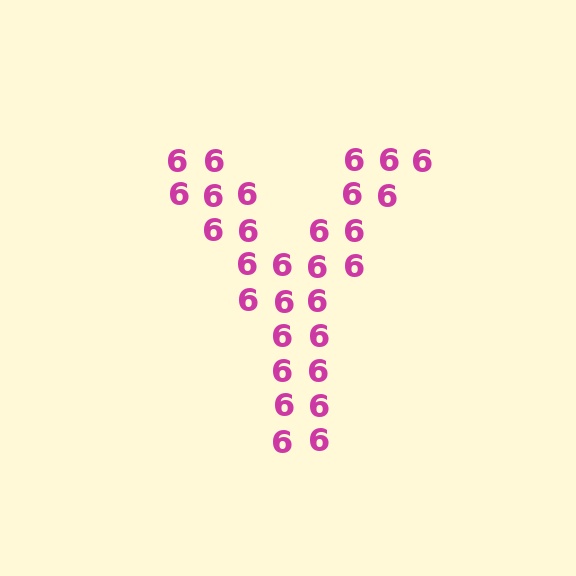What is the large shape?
The large shape is the letter Y.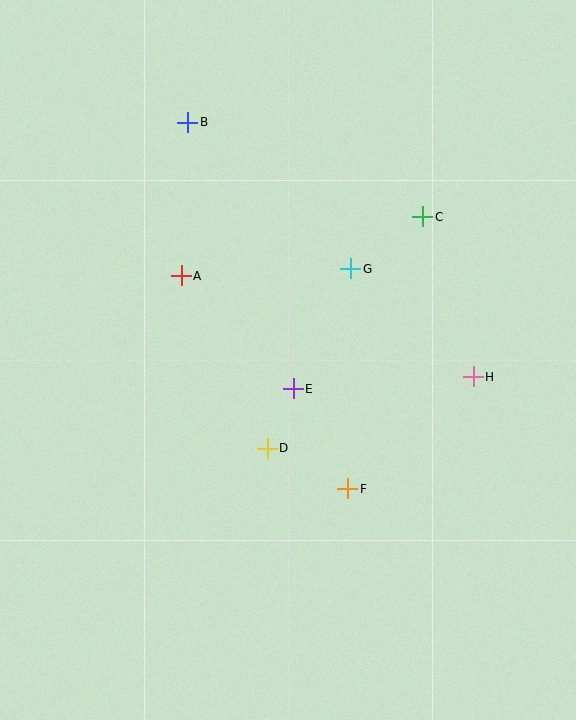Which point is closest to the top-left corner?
Point B is closest to the top-left corner.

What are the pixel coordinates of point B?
Point B is at (188, 122).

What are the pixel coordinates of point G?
Point G is at (351, 269).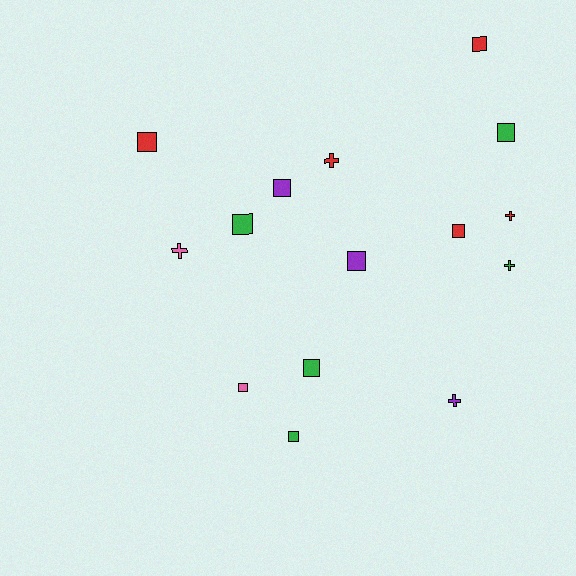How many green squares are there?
There are 4 green squares.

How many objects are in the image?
There are 15 objects.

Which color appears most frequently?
Red, with 5 objects.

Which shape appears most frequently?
Square, with 10 objects.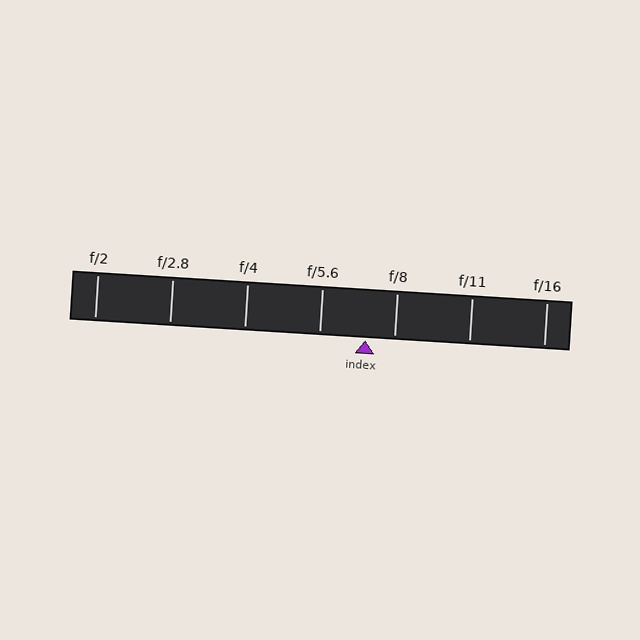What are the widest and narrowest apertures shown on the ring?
The widest aperture shown is f/2 and the narrowest is f/16.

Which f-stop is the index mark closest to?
The index mark is closest to f/8.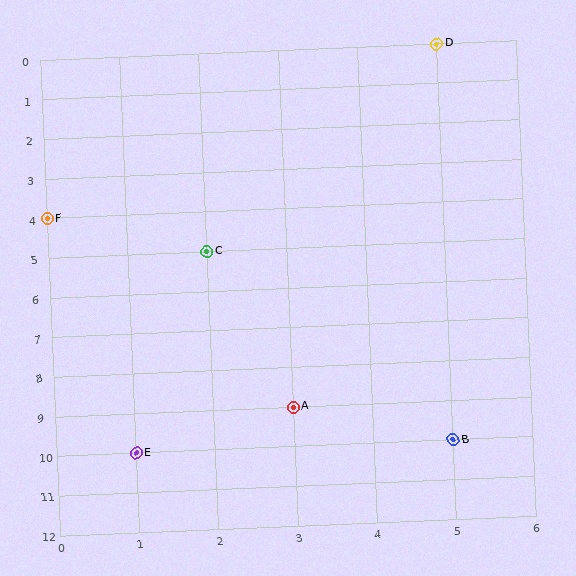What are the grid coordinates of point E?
Point E is at grid coordinates (1, 10).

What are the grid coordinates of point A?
Point A is at grid coordinates (3, 9).